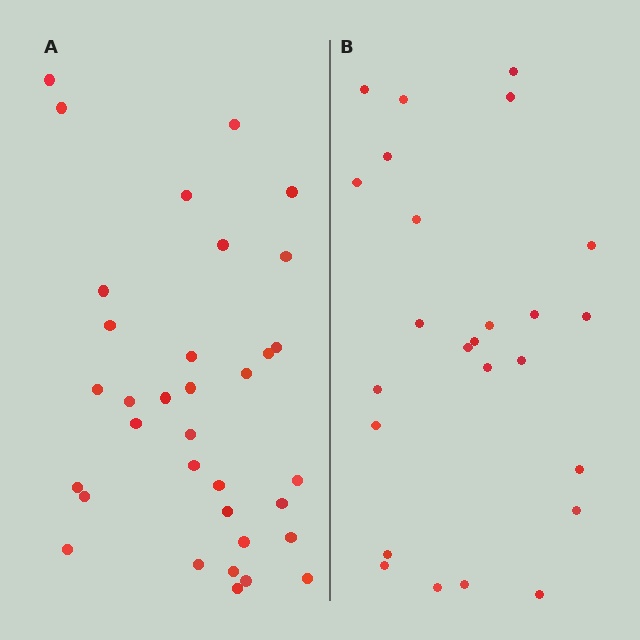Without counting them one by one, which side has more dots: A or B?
Region A (the left region) has more dots.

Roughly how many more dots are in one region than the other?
Region A has roughly 8 or so more dots than region B.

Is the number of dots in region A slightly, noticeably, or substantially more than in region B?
Region A has noticeably more, but not dramatically so. The ratio is roughly 1.4 to 1.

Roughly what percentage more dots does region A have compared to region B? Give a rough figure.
About 35% more.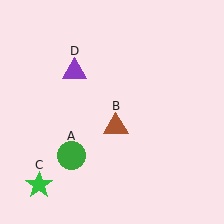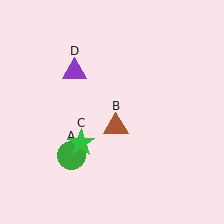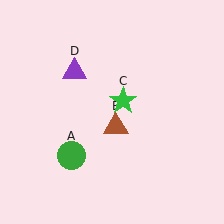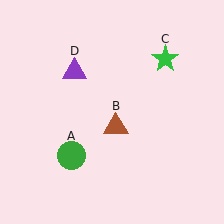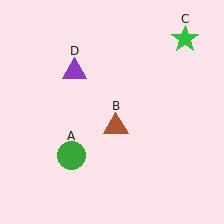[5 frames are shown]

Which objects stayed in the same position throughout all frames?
Green circle (object A) and brown triangle (object B) and purple triangle (object D) remained stationary.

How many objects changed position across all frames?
1 object changed position: green star (object C).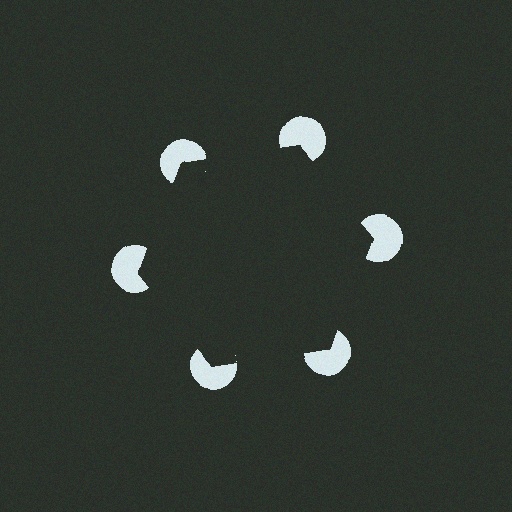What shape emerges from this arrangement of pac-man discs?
An illusory hexagon — its edges are inferred from the aligned wedge cuts in the pac-man discs, not physically drawn.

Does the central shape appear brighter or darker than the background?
It typically appears slightly darker than the background, even though no actual brightness change is drawn.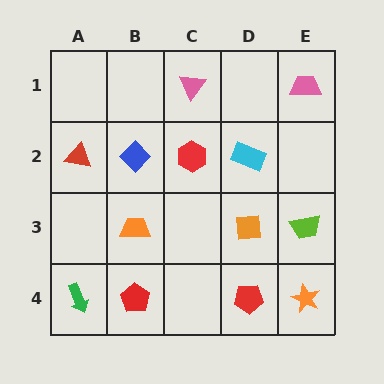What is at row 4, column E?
An orange star.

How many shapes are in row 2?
4 shapes.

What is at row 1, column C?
A pink triangle.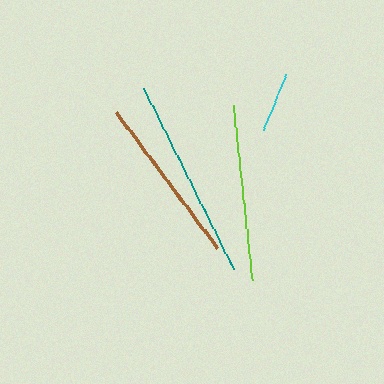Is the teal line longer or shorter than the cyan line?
The teal line is longer than the cyan line.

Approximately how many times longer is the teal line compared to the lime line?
The teal line is approximately 1.2 times the length of the lime line.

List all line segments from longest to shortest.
From longest to shortest: teal, lime, brown, cyan.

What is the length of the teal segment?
The teal segment is approximately 202 pixels long.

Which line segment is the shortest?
The cyan line is the shortest at approximately 60 pixels.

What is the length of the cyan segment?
The cyan segment is approximately 60 pixels long.